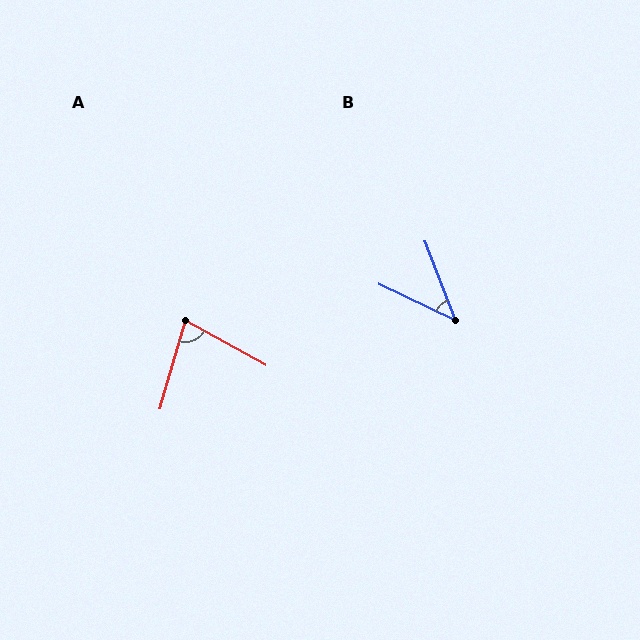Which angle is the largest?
A, at approximately 77 degrees.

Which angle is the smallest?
B, at approximately 44 degrees.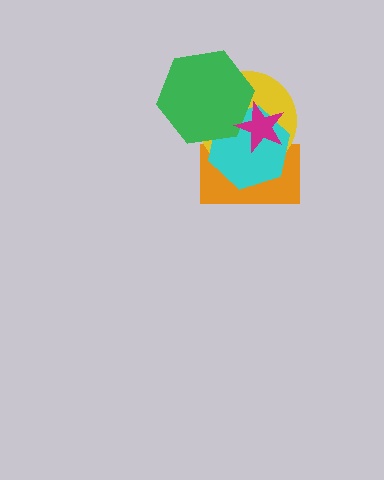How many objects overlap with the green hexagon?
4 objects overlap with the green hexagon.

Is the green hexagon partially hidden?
Yes, it is partially covered by another shape.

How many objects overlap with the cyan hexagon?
4 objects overlap with the cyan hexagon.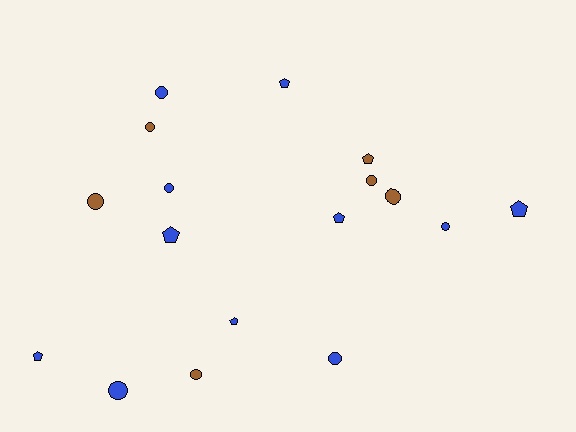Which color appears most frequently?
Blue, with 11 objects.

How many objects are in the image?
There are 17 objects.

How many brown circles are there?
There are 5 brown circles.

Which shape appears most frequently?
Circle, with 10 objects.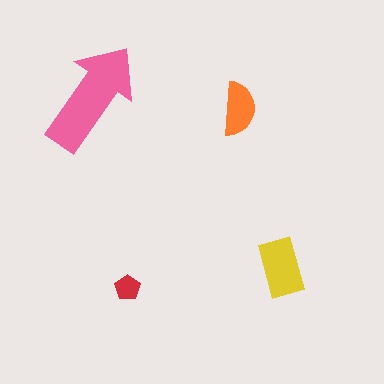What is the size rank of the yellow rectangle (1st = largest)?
2nd.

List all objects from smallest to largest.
The red pentagon, the orange semicircle, the yellow rectangle, the pink arrow.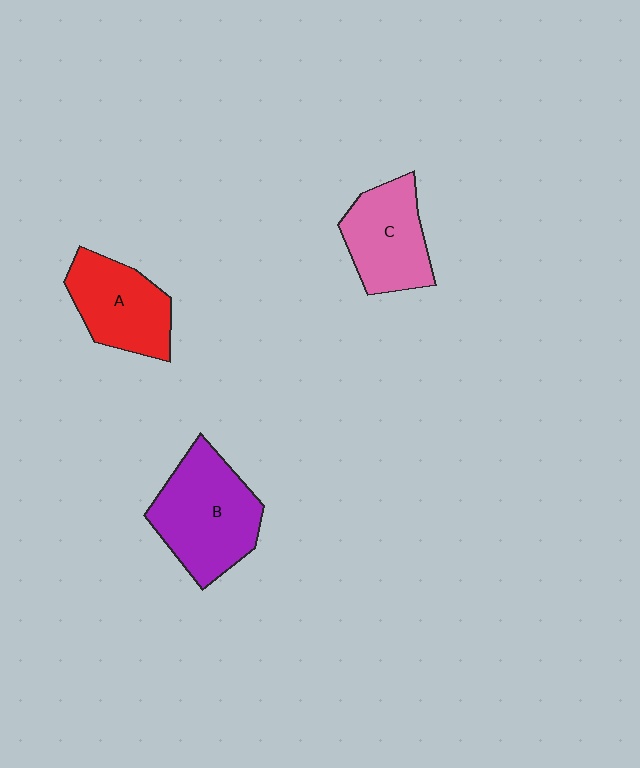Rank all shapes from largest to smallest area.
From largest to smallest: B (purple), A (red), C (pink).